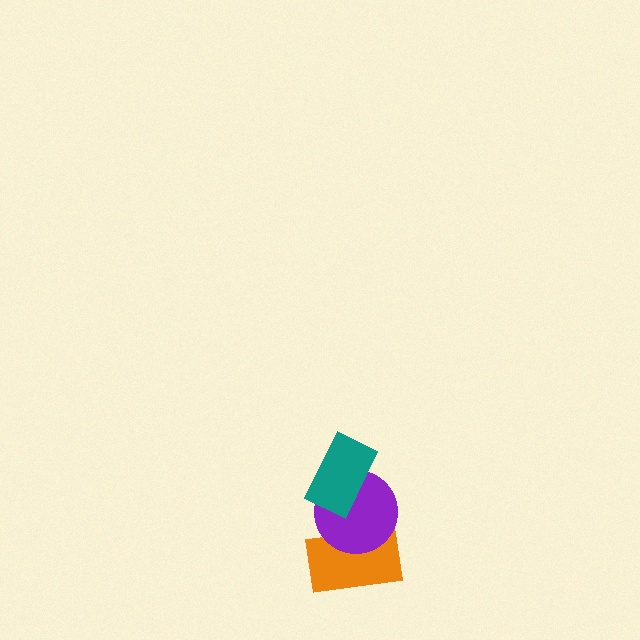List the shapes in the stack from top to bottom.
From top to bottom: the teal rectangle, the purple circle, the orange rectangle.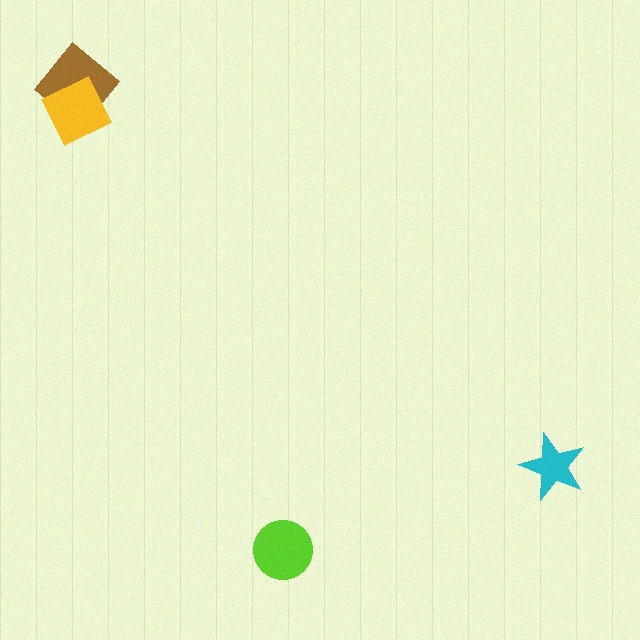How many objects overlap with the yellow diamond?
1 object overlaps with the yellow diamond.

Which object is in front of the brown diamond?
The yellow diamond is in front of the brown diamond.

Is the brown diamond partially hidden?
Yes, it is partially covered by another shape.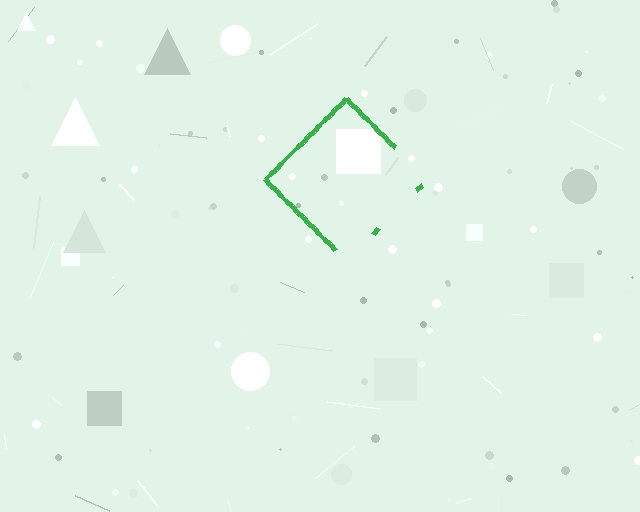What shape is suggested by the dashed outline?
The dashed outline suggests a diamond.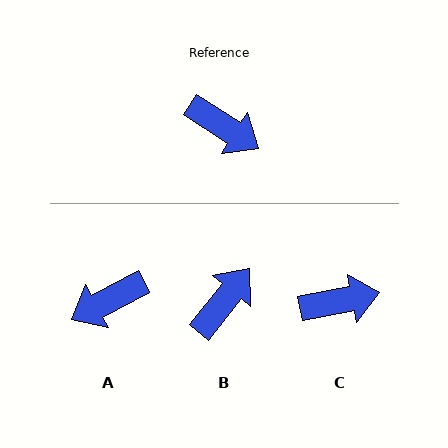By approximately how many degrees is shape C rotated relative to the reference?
Approximately 44 degrees counter-clockwise.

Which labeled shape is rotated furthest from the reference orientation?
A, about 120 degrees away.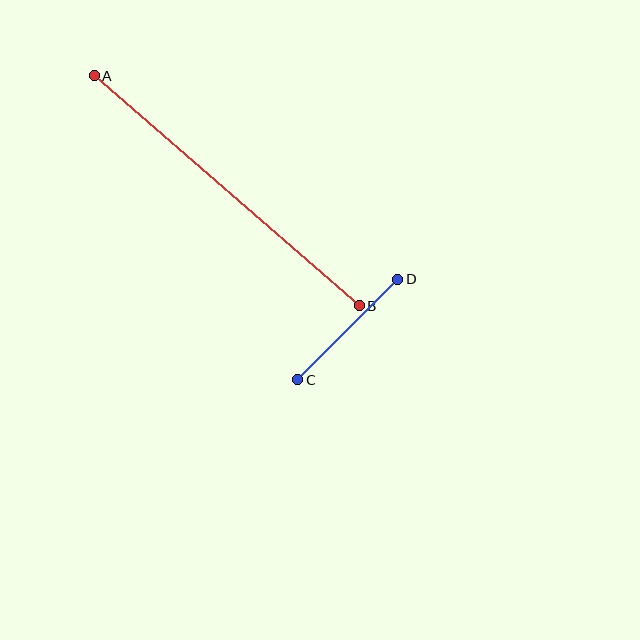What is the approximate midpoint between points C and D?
The midpoint is at approximately (348, 329) pixels.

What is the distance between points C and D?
The distance is approximately 142 pixels.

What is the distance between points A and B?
The distance is approximately 351 pixels.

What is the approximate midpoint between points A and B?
The midpoint is at approximately (227, 191) pixels.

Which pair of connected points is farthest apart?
Points A and B are farthest apart.